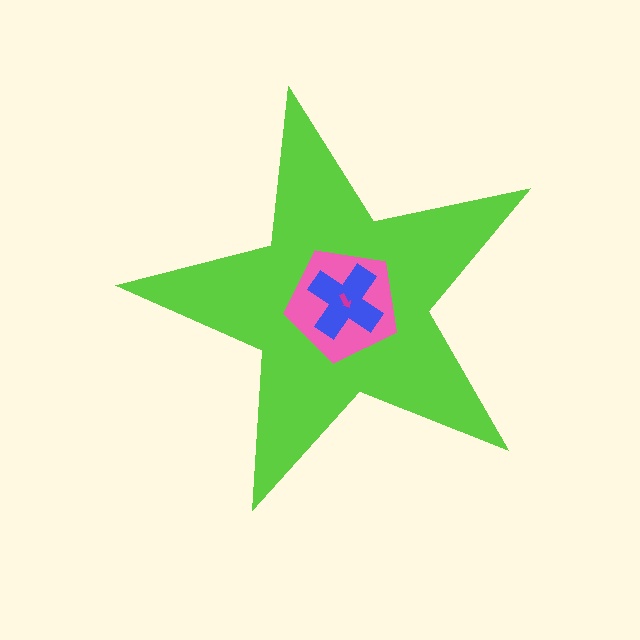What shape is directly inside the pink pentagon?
The blue cross.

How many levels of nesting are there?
4.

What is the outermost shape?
The lime star.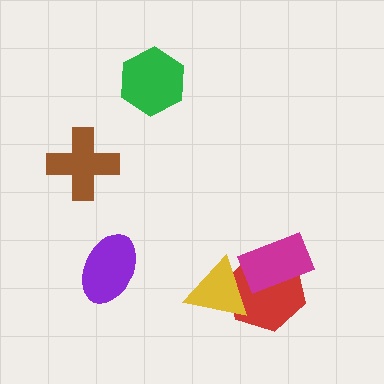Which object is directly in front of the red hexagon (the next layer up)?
The magenta rectangle is directly in front of the red hexagon.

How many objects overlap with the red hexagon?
2 objects overlap with the red hexagon.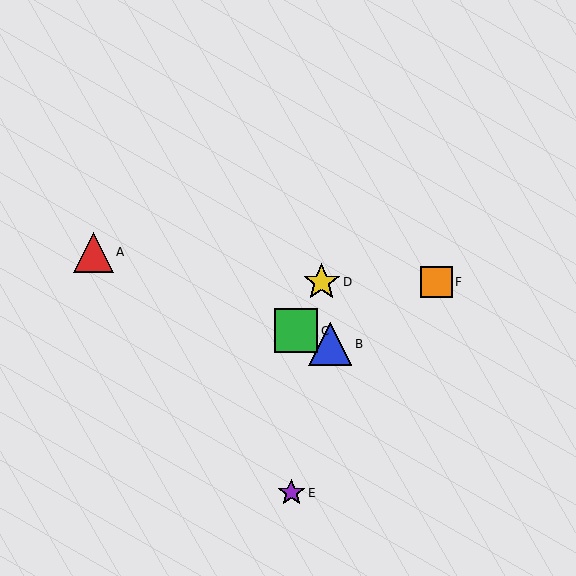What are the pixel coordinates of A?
Object A is at (94, 252).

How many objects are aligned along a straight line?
3 objects (A, B, C) are aligned along a straight line.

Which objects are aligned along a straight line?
Objects A, B, C are aligned along a straight line.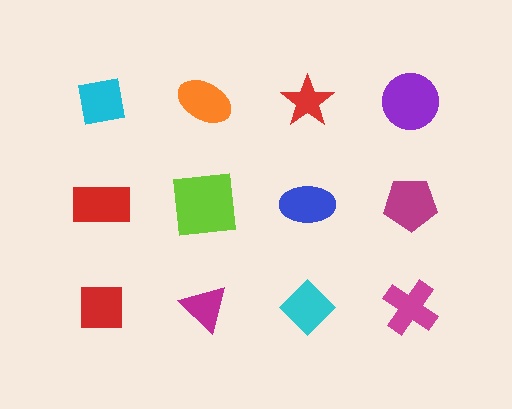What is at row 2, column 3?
A blue ellipse.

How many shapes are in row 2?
4 shapes.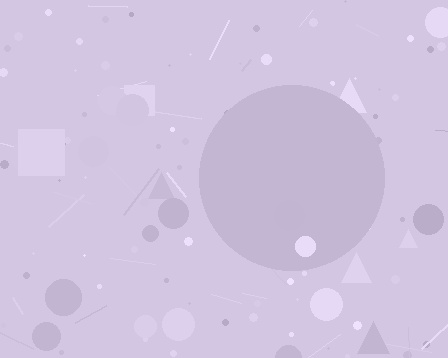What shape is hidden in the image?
A circle is hidden in the image.